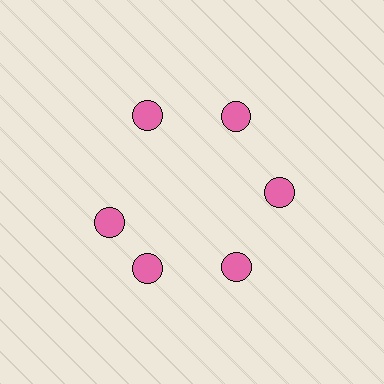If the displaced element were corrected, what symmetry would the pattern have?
It would have 6-fold rotational symmetry — the pattern would map onto itself every 60 degrees.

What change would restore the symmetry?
The symmetry would be restored by rotating it back into even spacing with its neighbors so that all 6 circles sit at equal angles and equal distance from the center.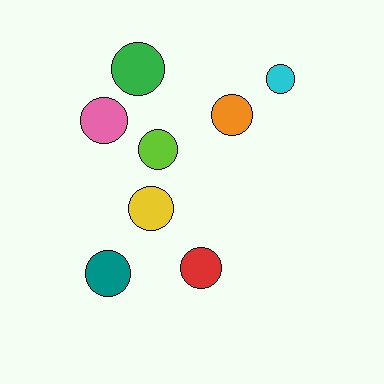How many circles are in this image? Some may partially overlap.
There are 8 circles.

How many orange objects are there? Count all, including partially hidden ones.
There is 1 orange object.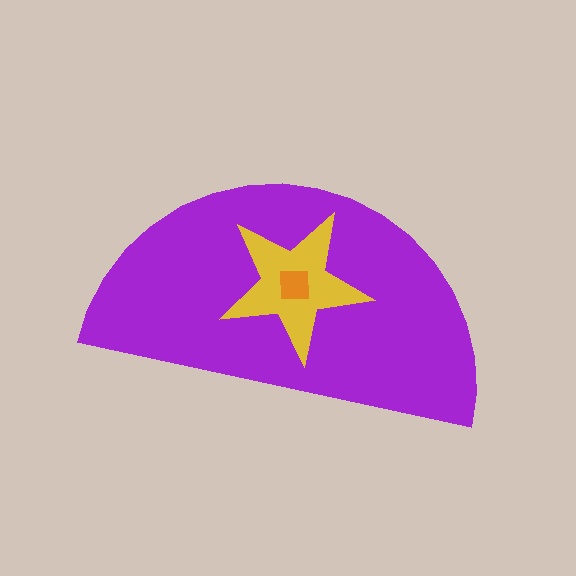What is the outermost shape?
The purple semicircle.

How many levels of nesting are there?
3.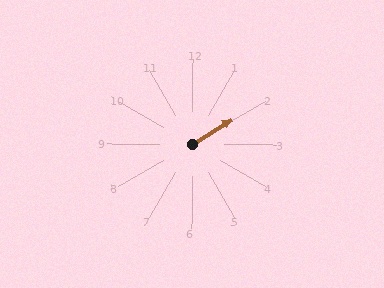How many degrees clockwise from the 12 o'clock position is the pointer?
Approximately 58 degrees.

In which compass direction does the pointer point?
Northeast.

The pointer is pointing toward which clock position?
Roughly 2 o'clock.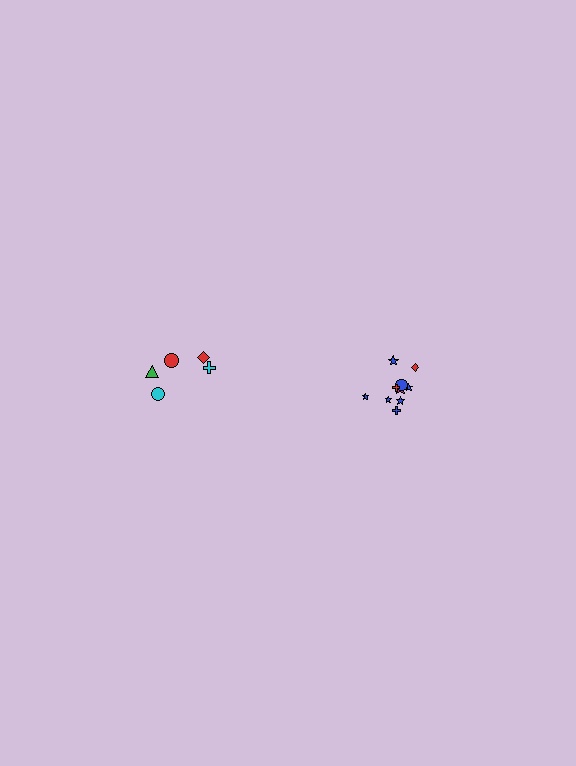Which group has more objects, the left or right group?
The right group.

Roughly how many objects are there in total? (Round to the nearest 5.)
Roughly 15 objects in total.